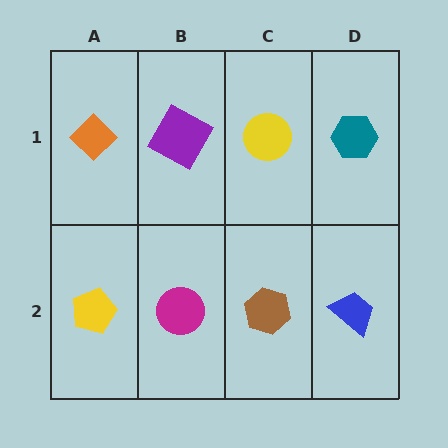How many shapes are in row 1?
4 shapes.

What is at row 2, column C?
A brown hexagon.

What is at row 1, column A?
An orange diamond.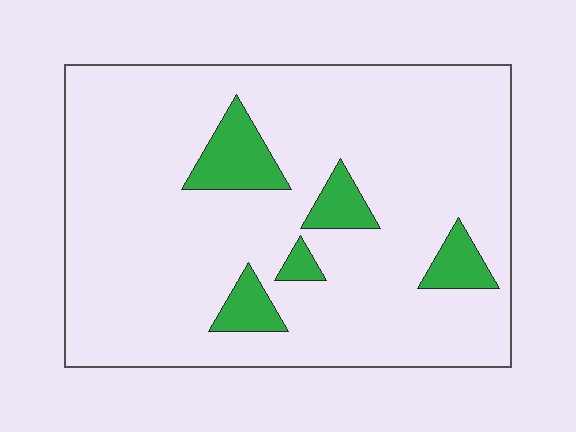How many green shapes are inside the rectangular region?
5.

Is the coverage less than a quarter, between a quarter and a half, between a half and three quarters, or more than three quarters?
Less than a quarter.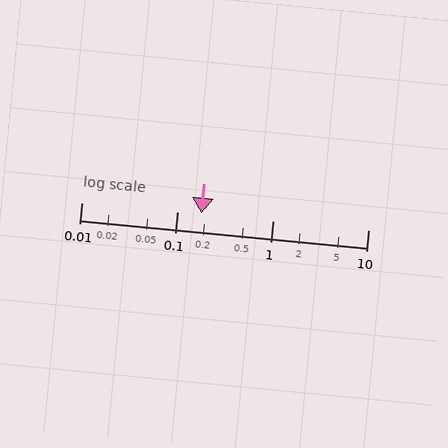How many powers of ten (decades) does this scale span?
The scale spans 3 decades, from 0.01 to 10.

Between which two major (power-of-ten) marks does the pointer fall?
The pointer is between 0.1 and 1.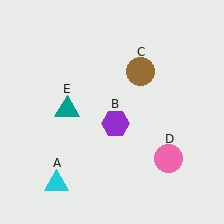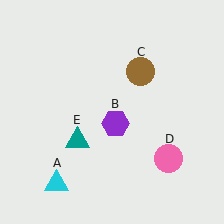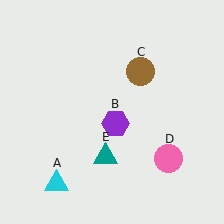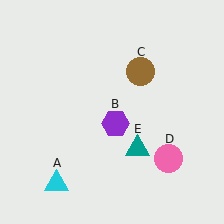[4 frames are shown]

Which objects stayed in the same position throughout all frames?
Cyan triangle (object A) and purple hexagon (object B) and brown circle (object C) and pink circle (object D) remained stationary.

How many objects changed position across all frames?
1 object changed position: teal triangle (object E).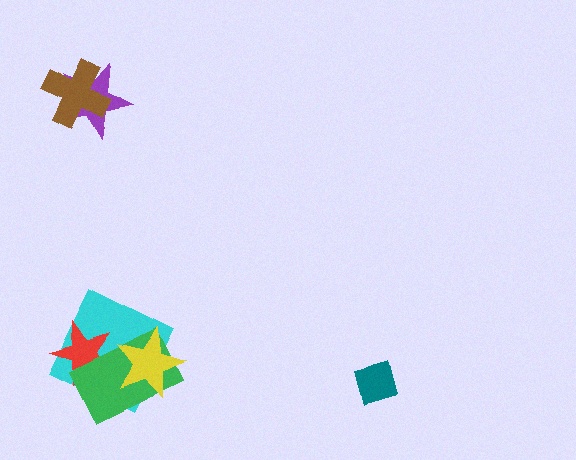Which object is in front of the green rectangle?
The yellow star is in front of the green rectangle.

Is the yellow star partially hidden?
No, no other shape covers it.